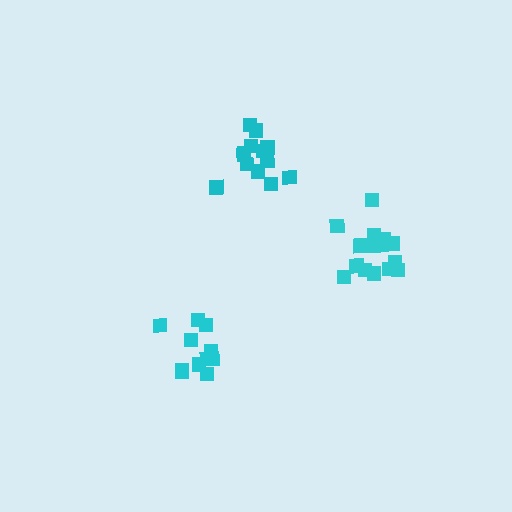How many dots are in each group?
Group 1: 15 dots, Group 2: 14 dots, Group 3: 11 dots (40 total).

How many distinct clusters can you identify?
There are 3 distinct clusters.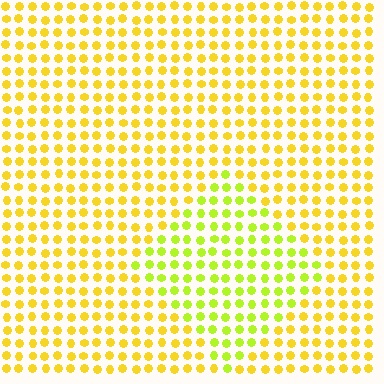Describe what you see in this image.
The image is filled with small yellow elements in a uniform arrangement. A diamond-shaped region is visible where the elements are tinted to a slightly different hue, forming a subtle color boundary.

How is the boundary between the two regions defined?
The boundary is defined purely by a slight shift in hue (about 29 degrees). Spacing, size, and orientation are identical on both sides.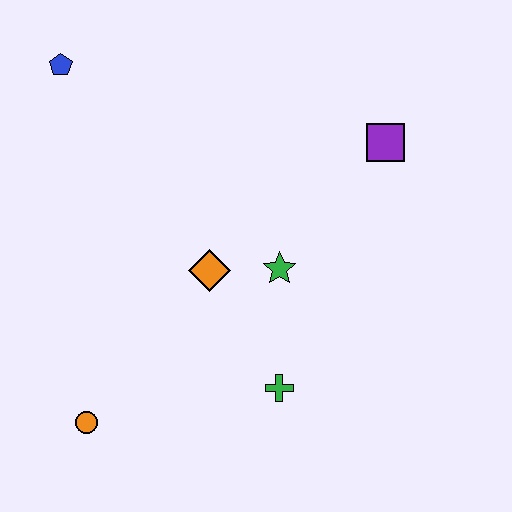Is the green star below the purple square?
Yes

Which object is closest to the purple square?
The green star is closest to the purple square.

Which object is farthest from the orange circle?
The purple square is farthest from the orange circle.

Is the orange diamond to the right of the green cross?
No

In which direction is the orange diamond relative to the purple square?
The orange diamond is to the left of the purple square.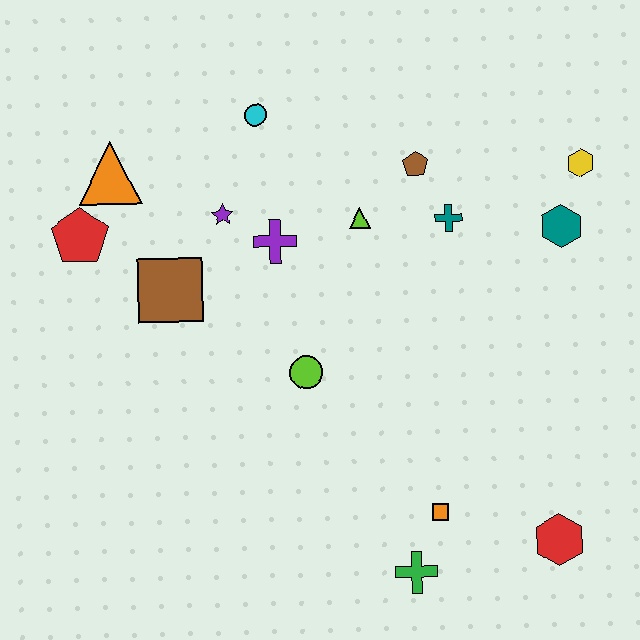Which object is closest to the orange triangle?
The red pentagon is closest to the orange triangle.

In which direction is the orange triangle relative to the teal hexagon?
The orange triangle is to the left of the teal hexagon.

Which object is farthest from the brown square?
The red hexagon is farthest from the brown square.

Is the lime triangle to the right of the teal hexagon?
No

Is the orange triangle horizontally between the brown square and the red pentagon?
Yes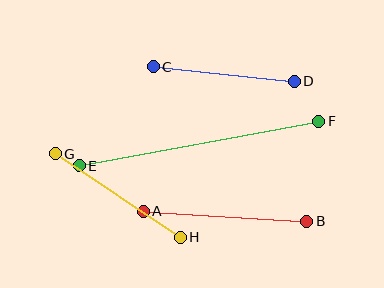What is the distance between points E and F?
The distance is approximately 244 pixels.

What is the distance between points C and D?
The distance is approximately 142 pixels.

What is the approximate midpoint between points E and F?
The midpoint is at approximately (199, 143) pixels.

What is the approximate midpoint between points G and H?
The midpoint is at approximately (118, 196) pixels.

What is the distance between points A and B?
The distance is approximately 164 pixels.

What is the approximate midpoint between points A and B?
The midpoint is at approximately (225, 216) pixels.